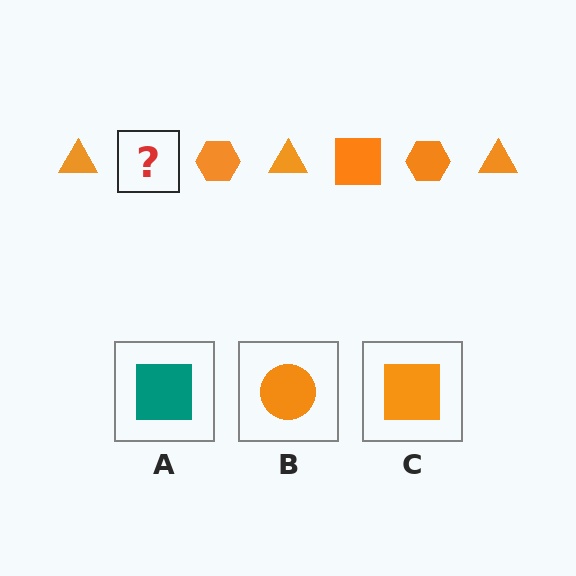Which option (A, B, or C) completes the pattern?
C.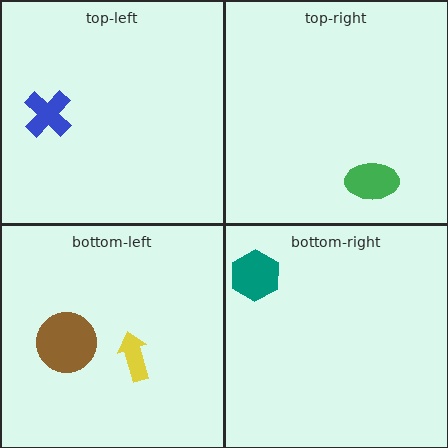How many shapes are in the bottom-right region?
1.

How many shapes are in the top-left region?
1.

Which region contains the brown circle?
The bottom-left region.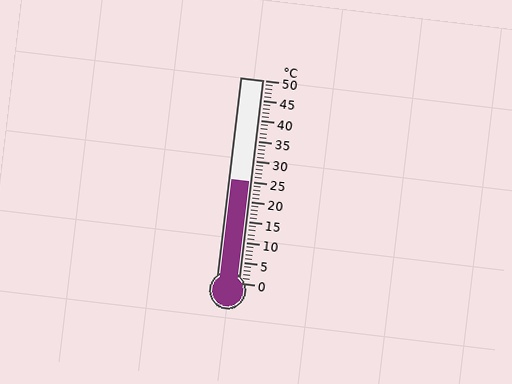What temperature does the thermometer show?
The thermometer shows approximately 25°C.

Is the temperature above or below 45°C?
The temperature is below 45°C.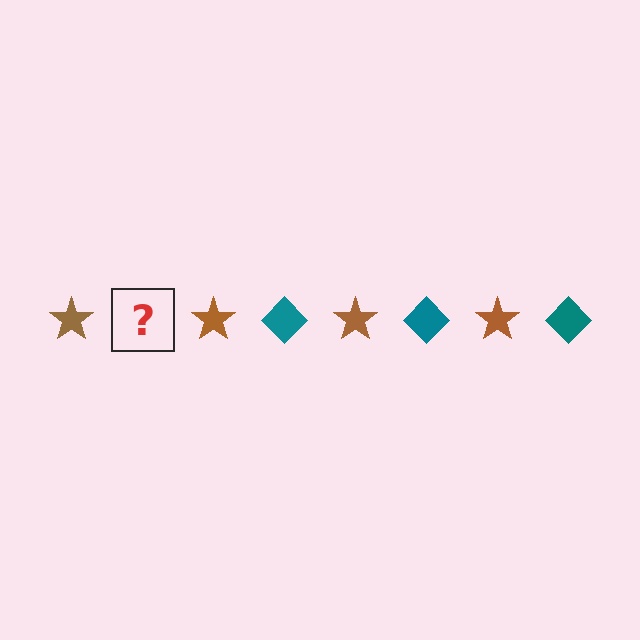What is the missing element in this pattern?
The missing element is a teal diamond.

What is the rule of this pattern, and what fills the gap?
The rule is that the pattern alternates between brown star and teal diamond. The gap should be filled with a teal diamond.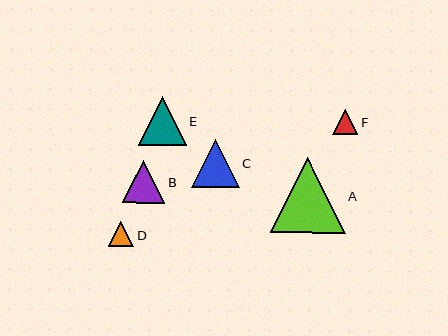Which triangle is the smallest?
Triangle F is the smallest with a size of approximately 25 pixels.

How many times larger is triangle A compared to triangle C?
Triangle A is approximately 1.6 times the size of triangle C.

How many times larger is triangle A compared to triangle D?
Triangle A is approximately 2.9 times the size of triangle D.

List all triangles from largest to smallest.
From largest to smallest: A, E, C, B, D, F.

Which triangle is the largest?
Triangle A is the largest with a size of approximately 75 pixels.